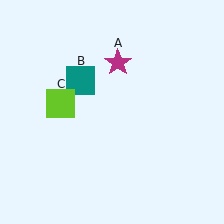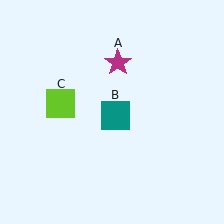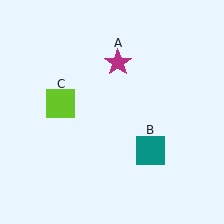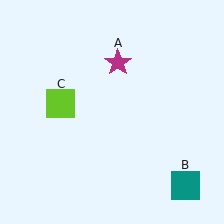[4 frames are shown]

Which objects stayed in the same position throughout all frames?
Magenta star (object A) and lime square (object C) remained stationary.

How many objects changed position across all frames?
1 object changed position: teal square (object B).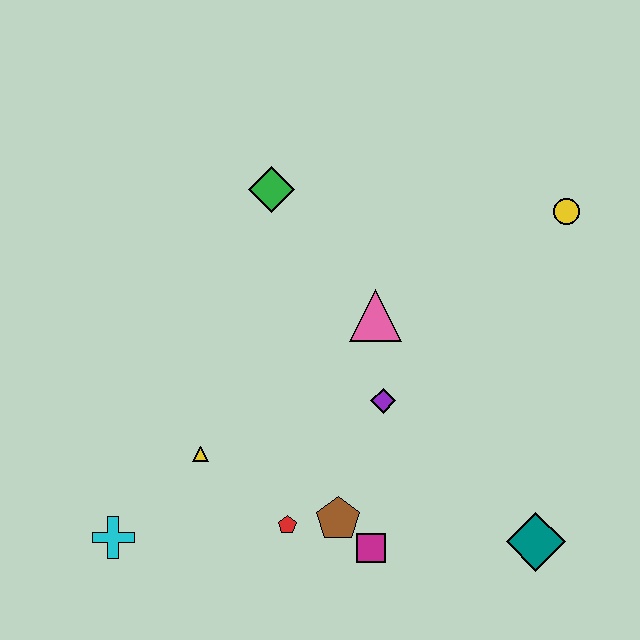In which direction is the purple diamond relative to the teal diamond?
The purple diamond is to the left of the teal diamond.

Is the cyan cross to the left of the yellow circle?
Yes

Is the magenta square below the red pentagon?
Yes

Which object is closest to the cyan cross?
The yellow triangle is closest to the cyan cross.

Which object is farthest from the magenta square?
The yellow circle is farthest from the magenta square.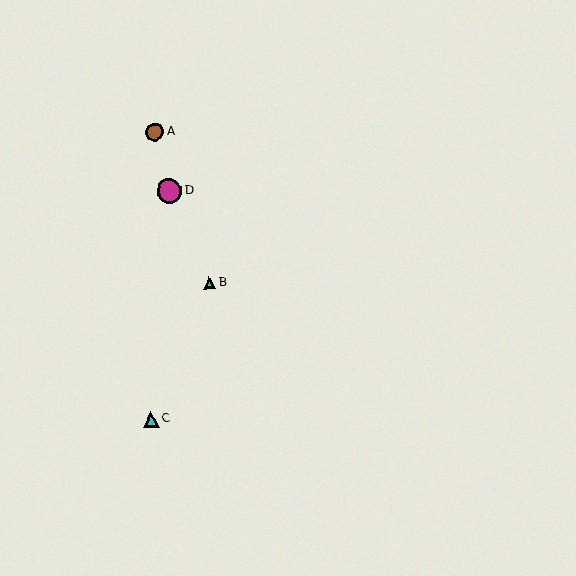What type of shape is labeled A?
Shape A is a brown circle.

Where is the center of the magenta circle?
The center of the magenta circle is at (169, 191).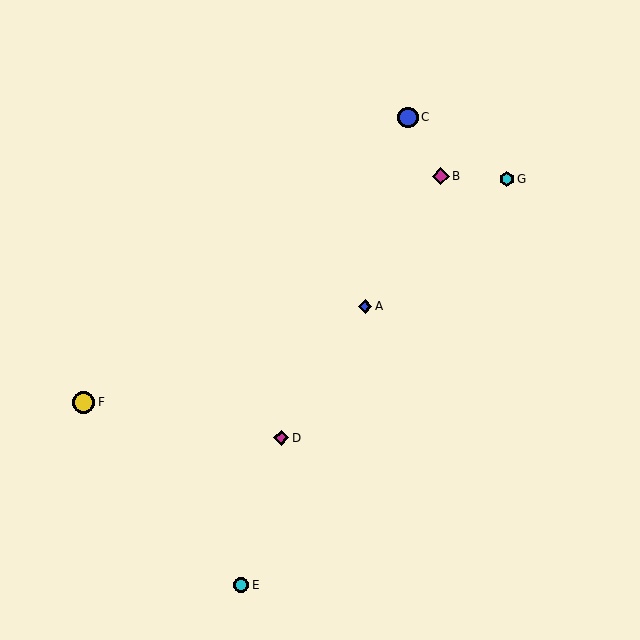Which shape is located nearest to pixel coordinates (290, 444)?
The magenta diamond (labeled D) at (281, 438) is nearest to that location.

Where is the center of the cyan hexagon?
The center of the cyan hexagon is at (507, 179).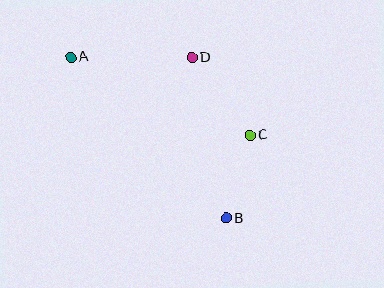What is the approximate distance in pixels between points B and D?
The distance between B and D is approximately 164 pixels.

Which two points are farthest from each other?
Points A and B are farthest from each other.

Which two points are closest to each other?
Points B and C are closest to each other.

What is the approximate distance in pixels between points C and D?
The distance between C and D is approximately 97 pixels.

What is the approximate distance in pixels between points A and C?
The distance between A and C is approximately 196 pixels.